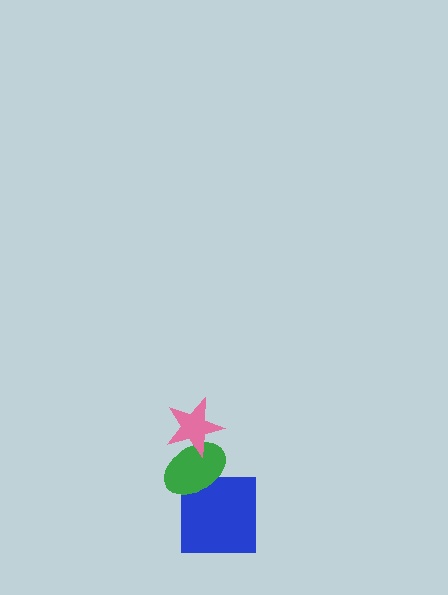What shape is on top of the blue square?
The green ellipse is on top of the blue square.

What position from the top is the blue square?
The blue square is 3rd from the top.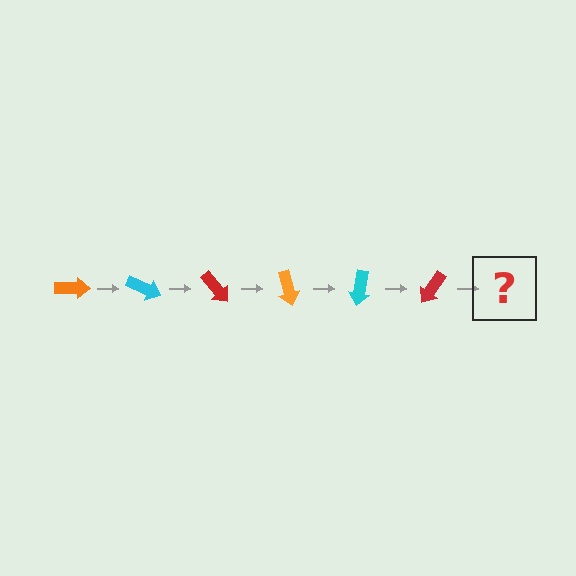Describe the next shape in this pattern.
It should be an orange arrow, rotated 150 degrees from the start.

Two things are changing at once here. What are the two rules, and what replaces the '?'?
The two rules are that it rotates 25 degrees each step and the color cycles through orange, cyan, and red. The '?' should be an orange arrow, rotated 150 degrees from the start.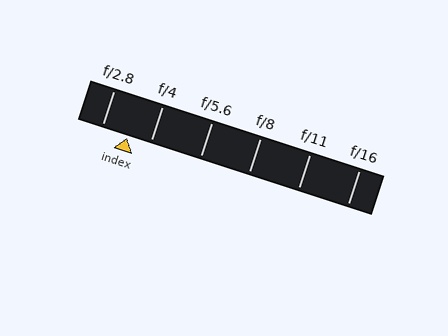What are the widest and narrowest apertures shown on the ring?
The widest aperture shown is f/2.8 and the narrowest is f/16.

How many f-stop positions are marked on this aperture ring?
There are 6 f-stop positions marked.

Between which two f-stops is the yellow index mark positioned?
The index mark is between f/2.8 and f/4.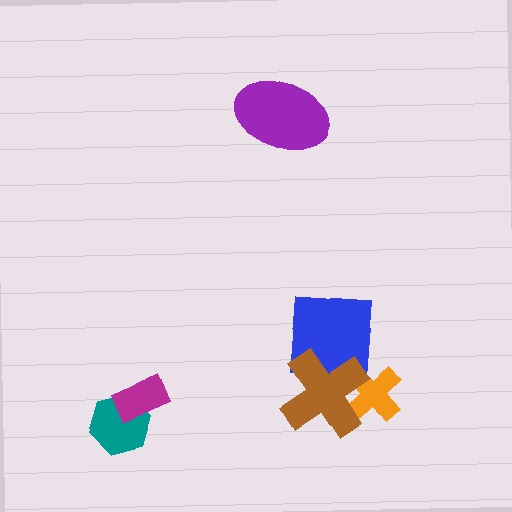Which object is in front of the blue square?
The brown cross is in front of the blue square.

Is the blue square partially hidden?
Yes, it is partially covered by another shape.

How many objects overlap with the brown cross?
2 objects overlap with the brown cross.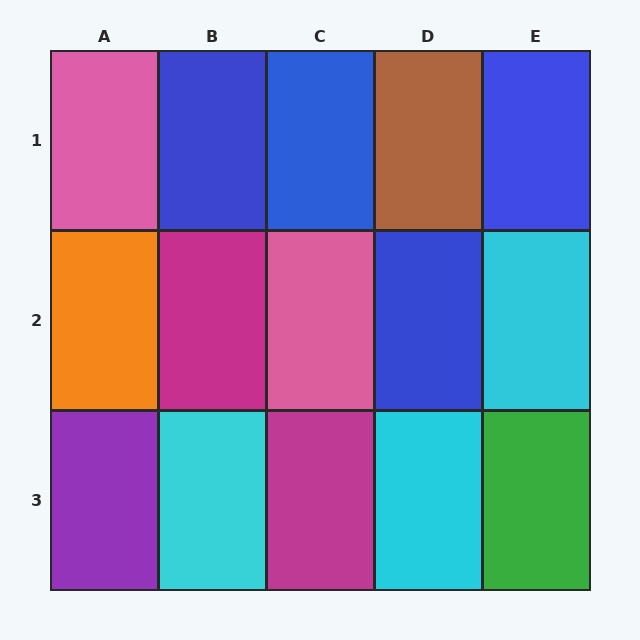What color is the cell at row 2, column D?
Blue.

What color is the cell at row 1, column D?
Brown.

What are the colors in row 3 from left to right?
Purple, cyan, magenta, cyan, green.